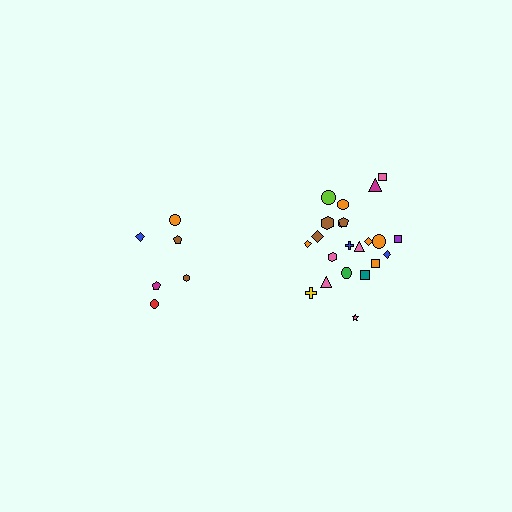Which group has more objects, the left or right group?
The right group.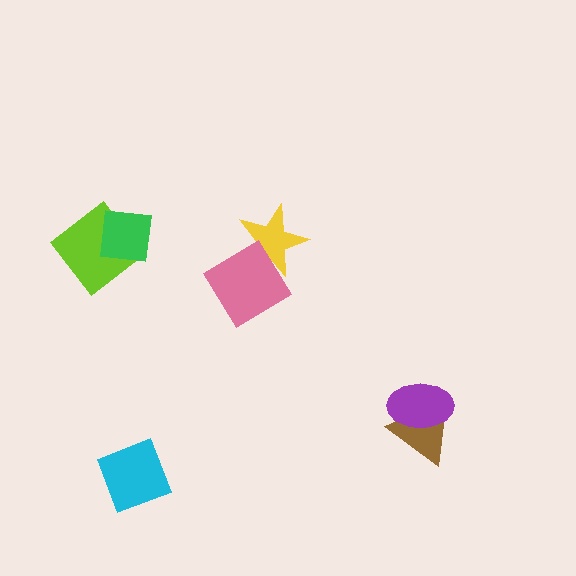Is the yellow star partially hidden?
Yes, it is partially covered by another shape.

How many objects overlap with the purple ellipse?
1 object overlaps with the purple ellipse.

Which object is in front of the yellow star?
The pink diamond is in front of the yellow star.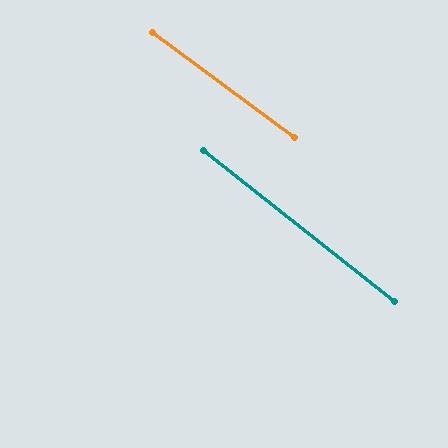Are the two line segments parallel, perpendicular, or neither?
Parallel — their directions differ by only 1.8°.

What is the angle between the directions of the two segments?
Approximately 2 degrees.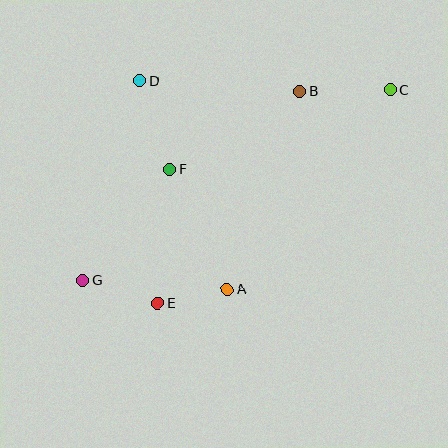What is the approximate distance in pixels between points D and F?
The distance between D and F is approximately 94 pixels.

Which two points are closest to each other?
Points A and E are closest to each other.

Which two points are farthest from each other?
Points C and G are farthest from each other.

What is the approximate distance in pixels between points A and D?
The distance between A and D is approximately 226 pixels.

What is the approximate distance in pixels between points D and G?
The distance between D and G is approximately 208 pixels.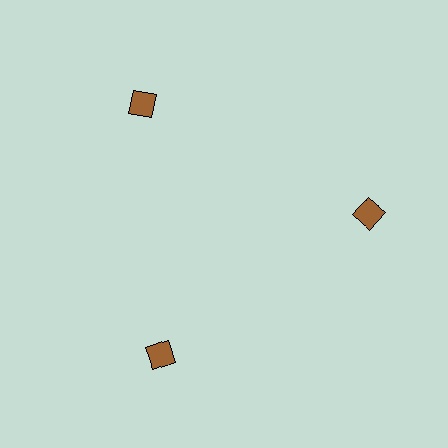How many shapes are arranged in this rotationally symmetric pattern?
There are 3 shapes, arranged in 3 groups of 1.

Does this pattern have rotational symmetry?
Yes, this pattern has 3-fold rotational symmetry. It looks the same after rotating 120 degrees around the center.